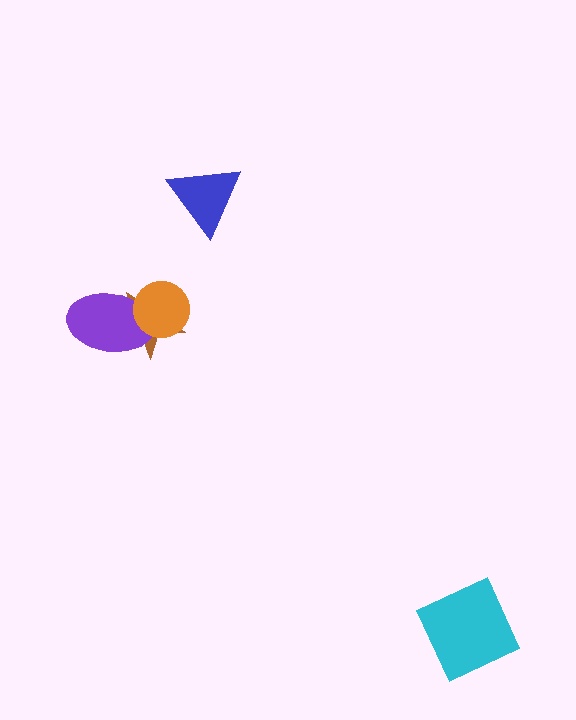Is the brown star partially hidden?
Yes, it is partially covered by another shape.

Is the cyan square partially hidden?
No, no other shape covers it.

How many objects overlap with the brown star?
2 objects overlap with the brown star.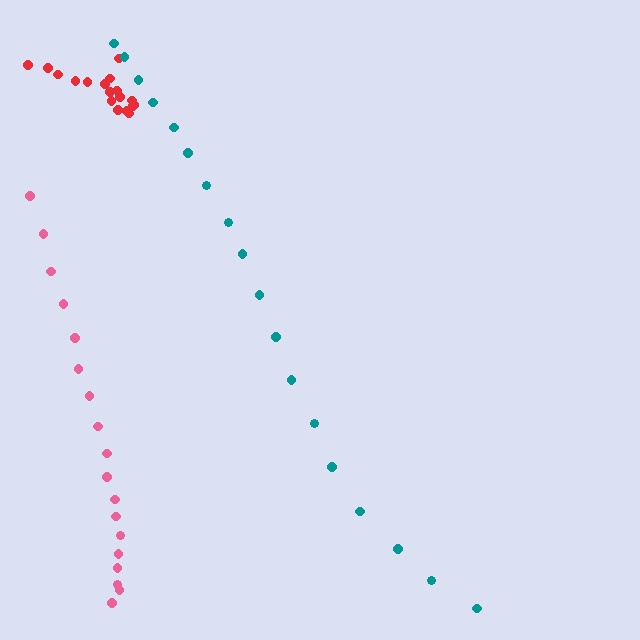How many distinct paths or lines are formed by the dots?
There are 3 distinct paths.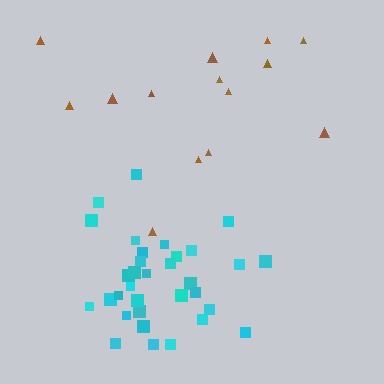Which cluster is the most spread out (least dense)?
Brown.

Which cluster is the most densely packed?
Cyan.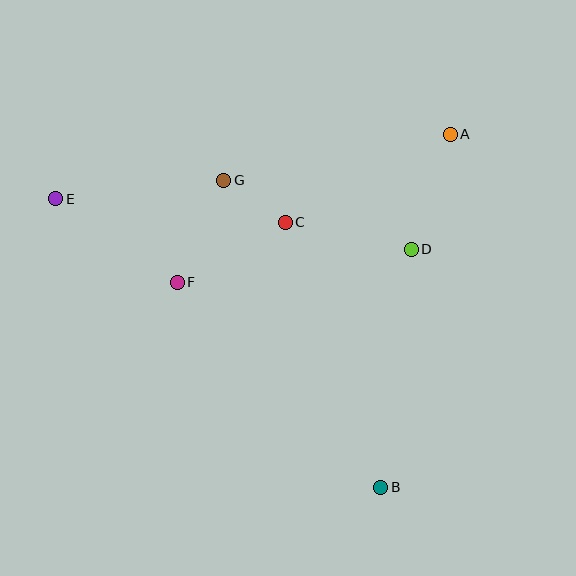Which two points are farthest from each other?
Points B and E are farthest from each other.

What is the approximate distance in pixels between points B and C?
The distance between B and C is approximately 282 pixels.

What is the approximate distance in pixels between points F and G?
The distance between F and G is approximately 112 pixels.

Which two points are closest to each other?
Points C and G are closest to each other.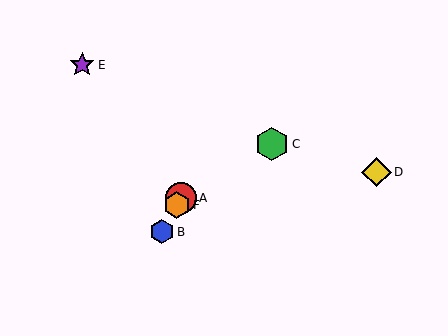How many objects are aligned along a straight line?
3 objects (A, B, F) are aligned along a straight line.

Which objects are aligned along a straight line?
Objects A, B, F are aligned along a straight line.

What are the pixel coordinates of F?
Object F is at (177, 205).